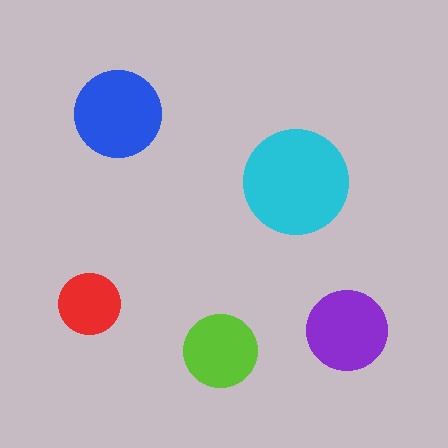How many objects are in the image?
There are 5 objects in the image.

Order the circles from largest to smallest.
the cyan one, the blue one, the purple one, the lime one, the red one.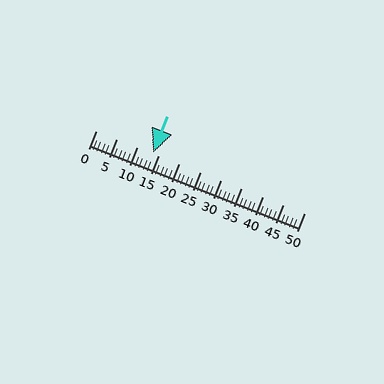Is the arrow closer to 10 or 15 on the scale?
The arrow is closer to 15.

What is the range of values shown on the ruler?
The ruler shows values from 0 to 50.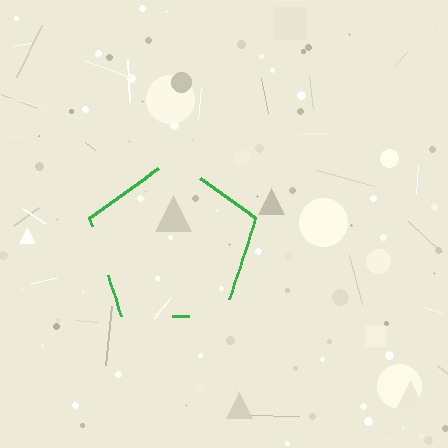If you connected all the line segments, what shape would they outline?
They would outline a pentagon.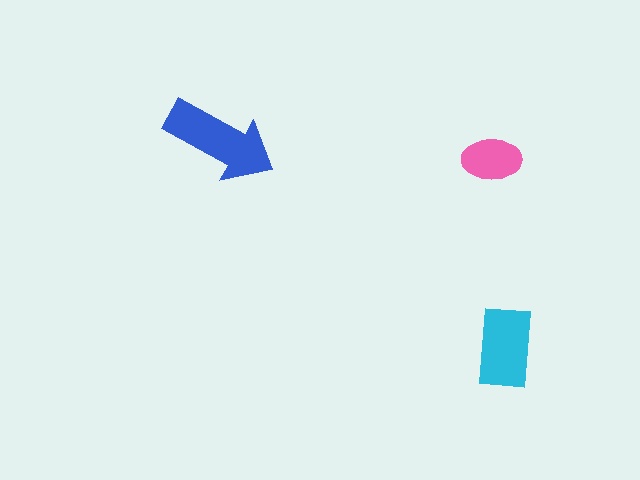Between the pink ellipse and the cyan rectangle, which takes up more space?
The cyan rectangle.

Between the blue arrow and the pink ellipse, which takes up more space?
The blue arrow.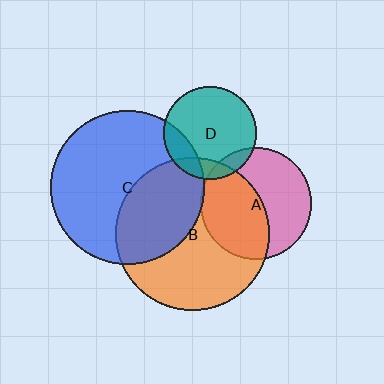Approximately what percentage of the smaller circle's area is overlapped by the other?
Approximately 35%.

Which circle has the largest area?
Circle C (blue).